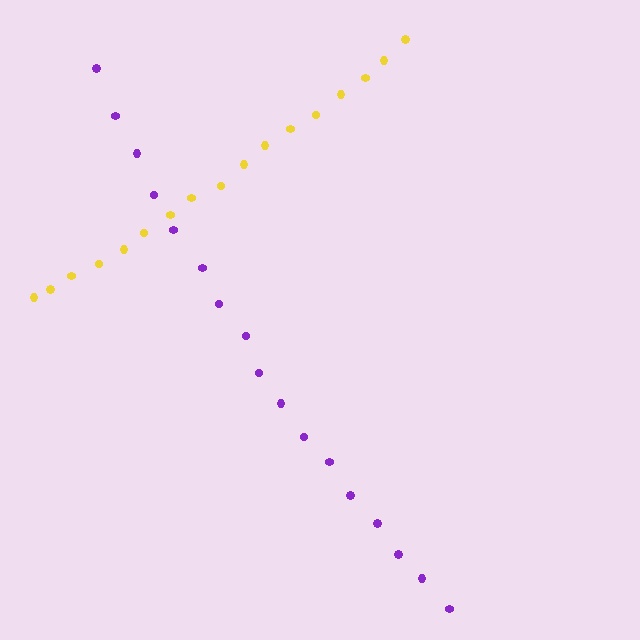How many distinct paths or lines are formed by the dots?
There are 2 distinct paths.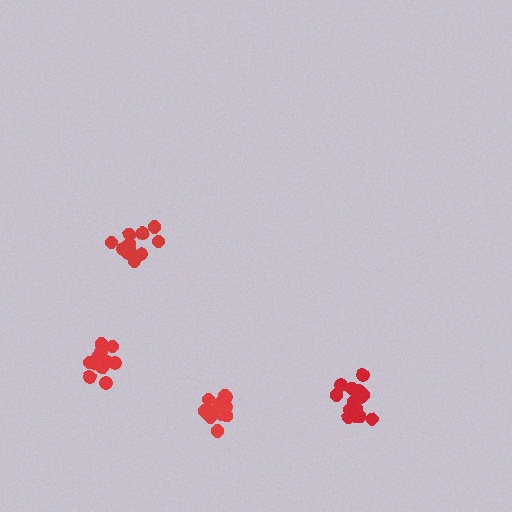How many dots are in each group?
Group 1: 11 dots, Group 2: 14 dots, Group 3: 15 dots, Group 4: 15 dots (55 total).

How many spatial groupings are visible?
There are 4 spatial groupings.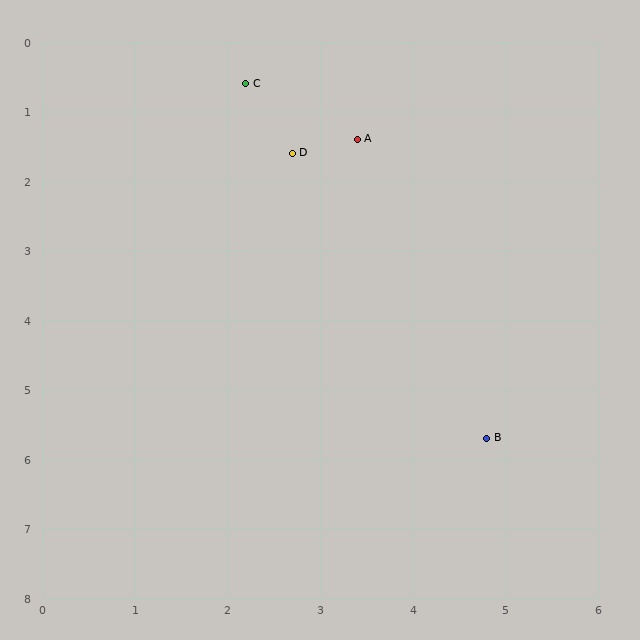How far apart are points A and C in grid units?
Points A and C are about 1.4 grid units apart.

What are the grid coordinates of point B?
Point B is at approximately (4.8, 5.7).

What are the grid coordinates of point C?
Point C is at approximately (2.2, 0.6).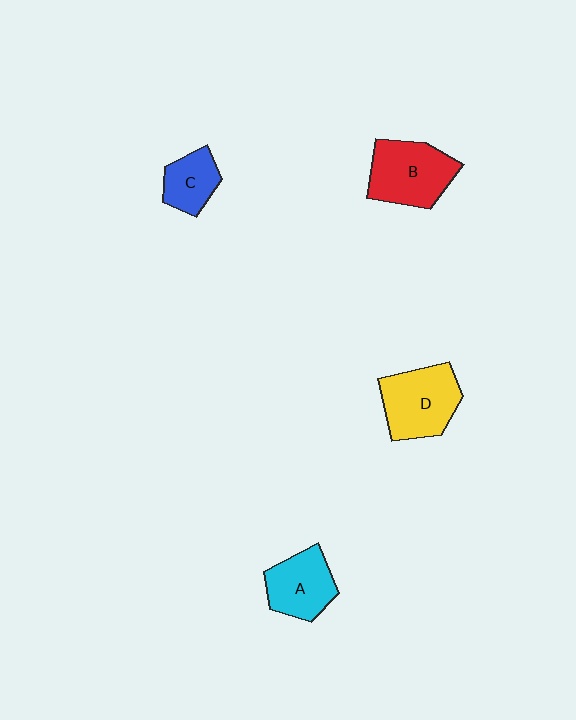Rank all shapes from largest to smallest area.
From largest to smallest: D (yellow), B (red), A (cyan), C (blue).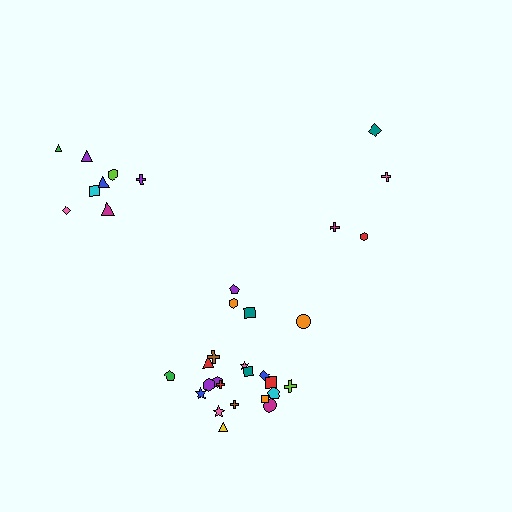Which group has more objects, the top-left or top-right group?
The top-left group.